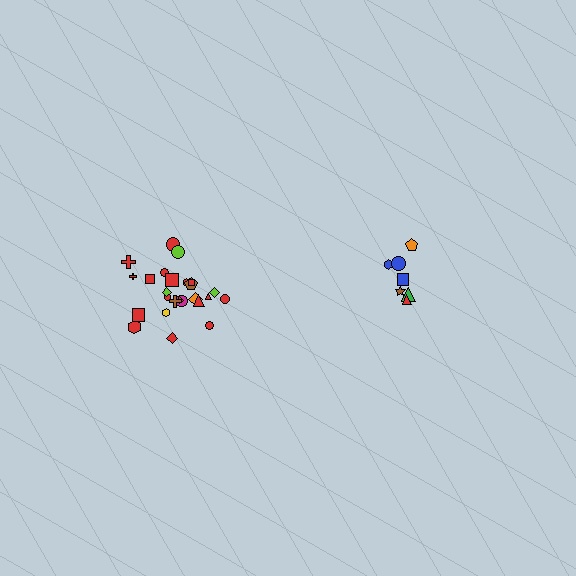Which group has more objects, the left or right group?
The left group.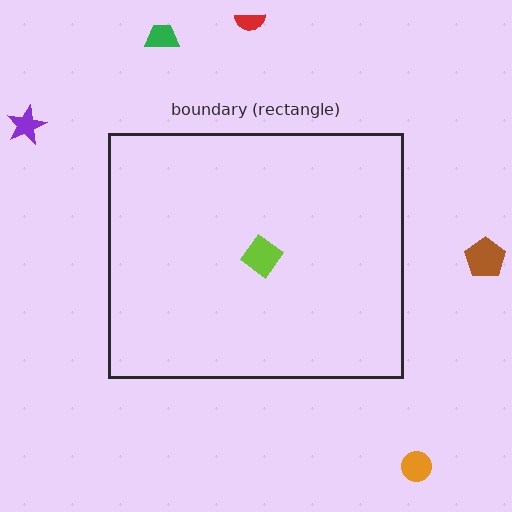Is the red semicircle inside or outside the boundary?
Outside.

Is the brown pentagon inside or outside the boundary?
Outside.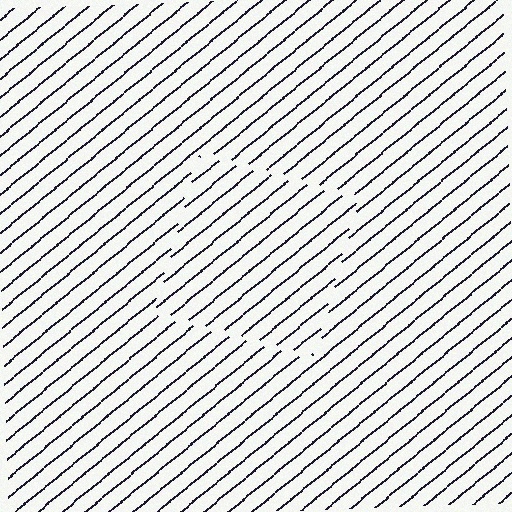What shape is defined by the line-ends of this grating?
An illusory square. The interior of the shape contains the same grating, shifted by half a period — the contour is defined by the phase discontinuity where line-ends from the inner and outer gratings abut.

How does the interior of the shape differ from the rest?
The interior of the shape contains the same grating, shifted by half a period — the contour is defined by the phase discontinuity where line-ends from the inner and outer gratings abut.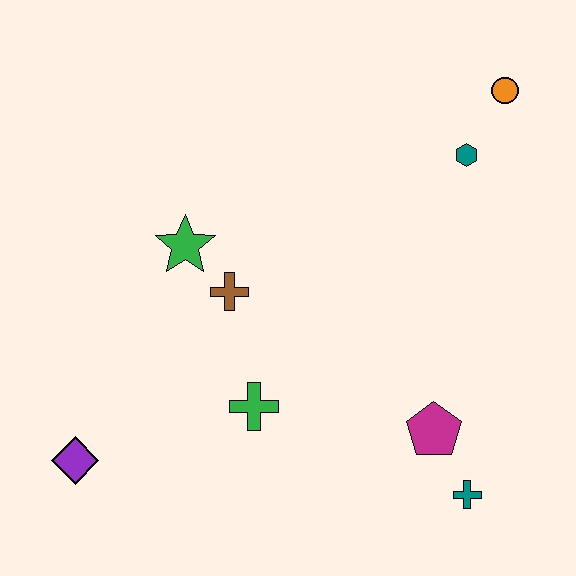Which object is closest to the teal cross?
The magenta pentagon is closest to the teal cross.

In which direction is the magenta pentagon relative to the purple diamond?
The magenta pentagon is to the right of the purple diamond.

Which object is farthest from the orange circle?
The purple diamond is farthest from the orange circle.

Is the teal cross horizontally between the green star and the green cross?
No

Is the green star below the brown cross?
No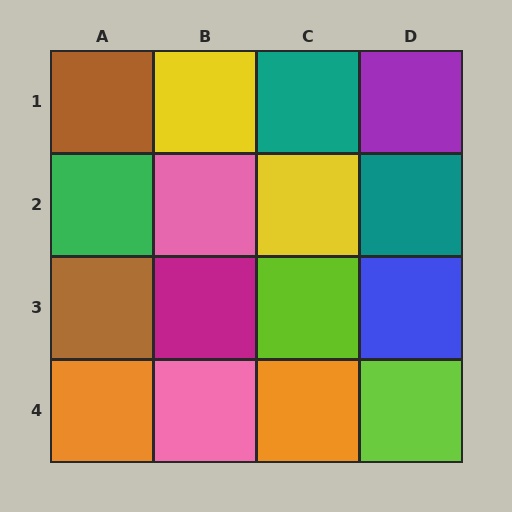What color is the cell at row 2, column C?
Yellow.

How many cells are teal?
2 cells are teal.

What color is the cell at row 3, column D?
Blue.